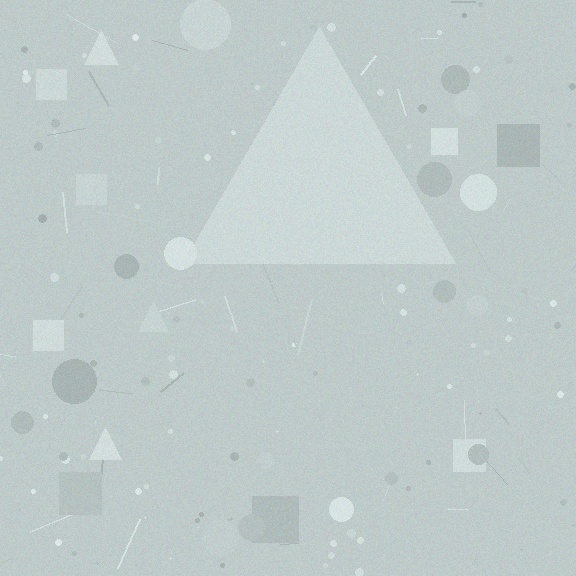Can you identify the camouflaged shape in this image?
The camouflaged shape is a triangle.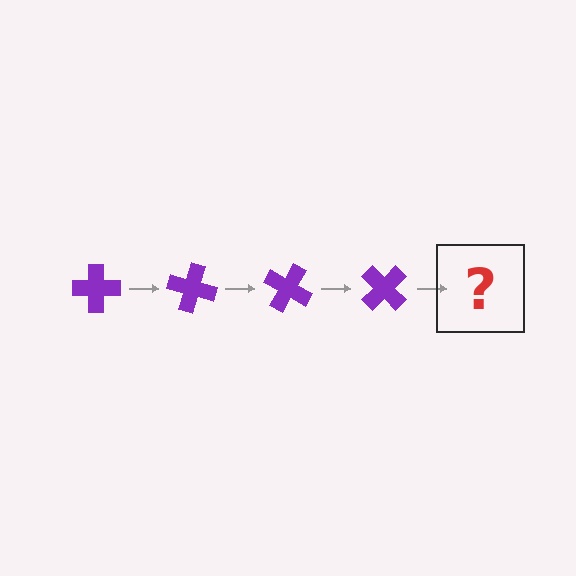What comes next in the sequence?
The next element should be a purple cross rotated 60 degrees.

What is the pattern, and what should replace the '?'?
The pattern is that the cross rotates 15 degrees each step. The '?' should be a purple cross rotated 60 degrees.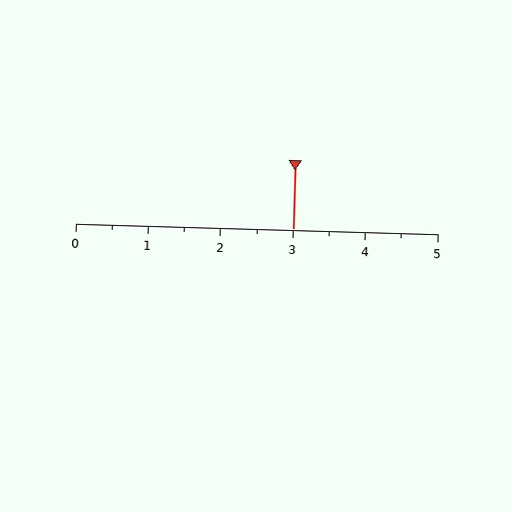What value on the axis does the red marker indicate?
The marker indicates approximately 3.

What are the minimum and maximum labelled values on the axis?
The axis runs from 0 to 5.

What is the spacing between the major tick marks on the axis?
The major ticks are spaced 1 apart.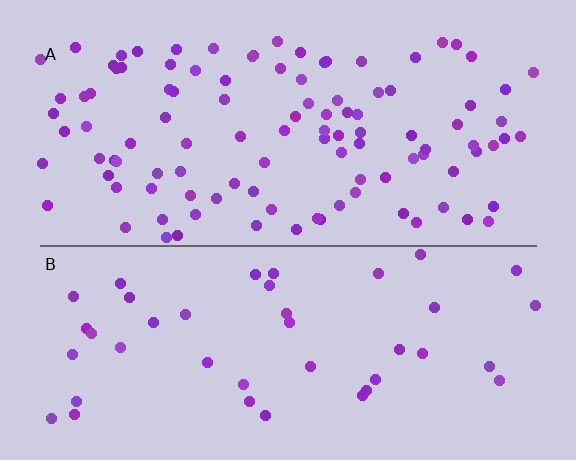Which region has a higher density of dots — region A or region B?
A (the top).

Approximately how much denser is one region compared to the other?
Approximately 2.6× — region A over region B.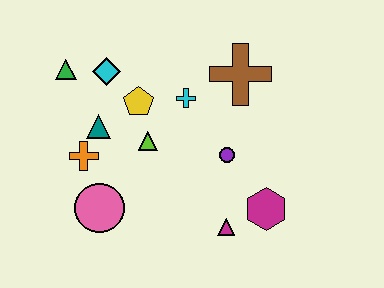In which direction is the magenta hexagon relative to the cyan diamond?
The magenta hexagon is to the right of the cyan diamond.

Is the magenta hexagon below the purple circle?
Yes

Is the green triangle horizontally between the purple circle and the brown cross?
No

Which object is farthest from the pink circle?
The brown cross is farthest from the pink circle.